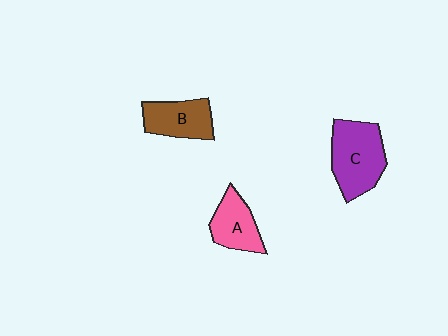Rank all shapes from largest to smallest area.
From largest to smallest: C (purple), B (brown), A (pink).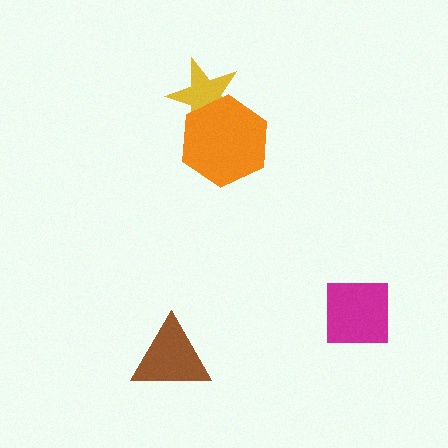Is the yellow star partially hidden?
Yes, it is partially covered by another shape.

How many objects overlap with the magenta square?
0 objects overlap with the magenta square.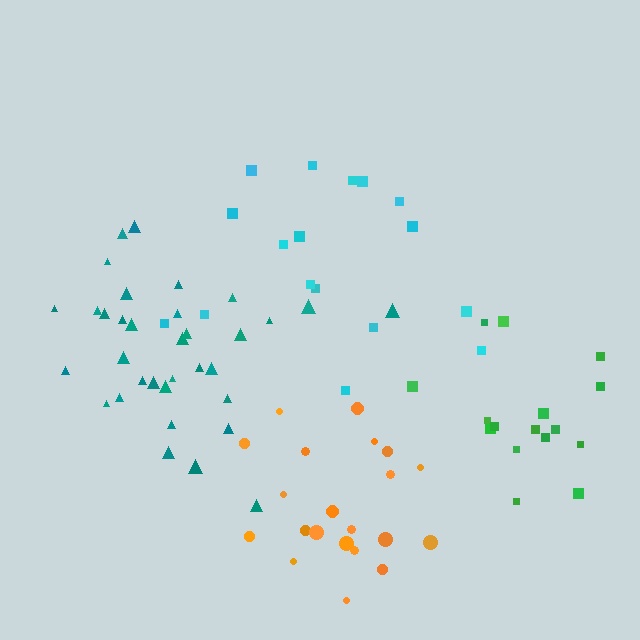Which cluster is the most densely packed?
Teal.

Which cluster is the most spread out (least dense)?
Cyan.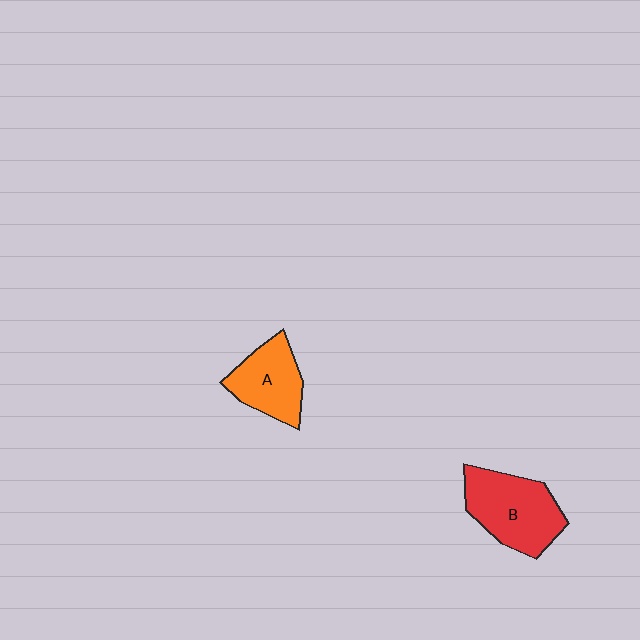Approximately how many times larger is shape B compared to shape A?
Approximately 1.3 times.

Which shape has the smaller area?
Shape A (orange).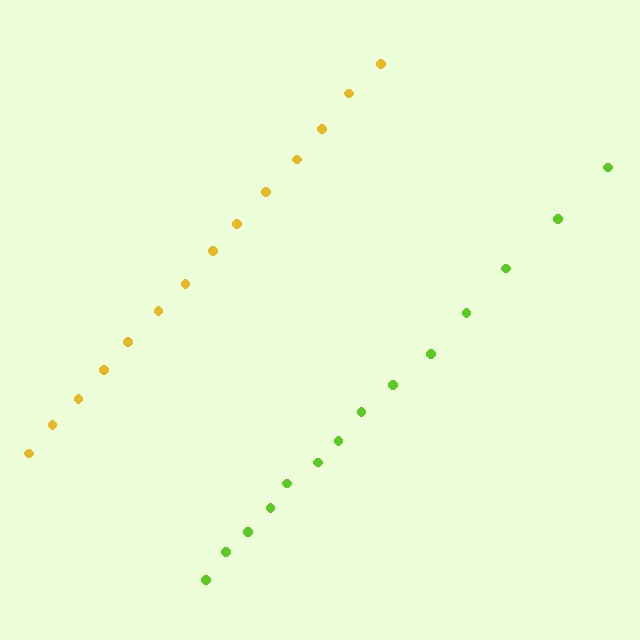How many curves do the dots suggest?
There are 2 distinct paths.